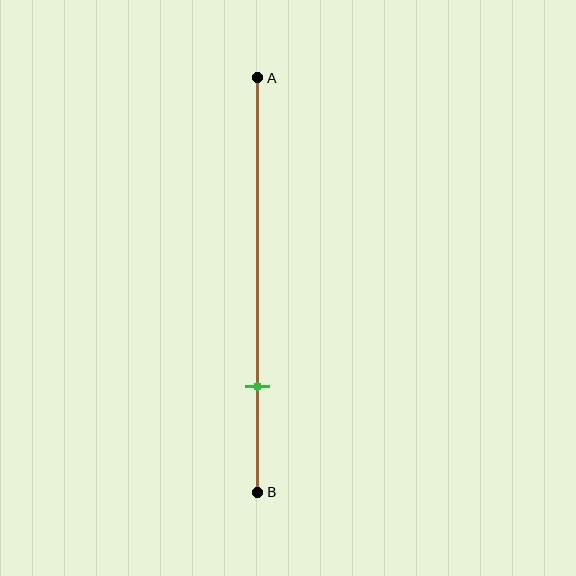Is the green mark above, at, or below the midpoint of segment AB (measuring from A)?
The green mark is below the midpoint of segment AB.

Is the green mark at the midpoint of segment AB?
No, the mark is at about 75% from A, not at the 50% midpoint.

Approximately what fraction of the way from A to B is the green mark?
The green mark is approximately 75% of the way from A to B.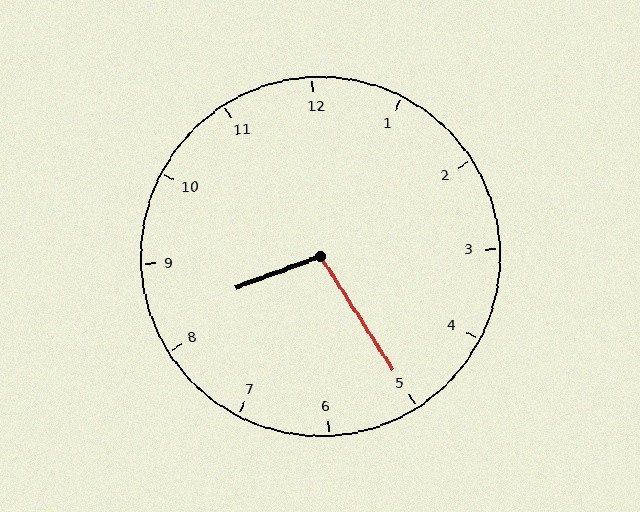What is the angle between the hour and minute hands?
Approximately 102 degrees.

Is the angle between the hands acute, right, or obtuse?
It is obtuse.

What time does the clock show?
8:25.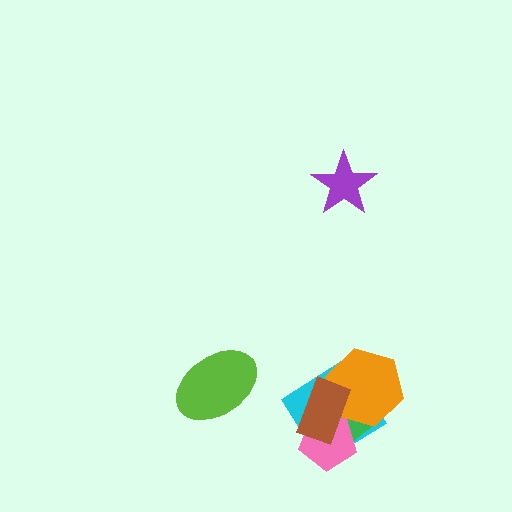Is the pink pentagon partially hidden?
Yes, it is partially covered by another shape.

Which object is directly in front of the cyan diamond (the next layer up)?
The green triangle is directly in front of the cyan diamond.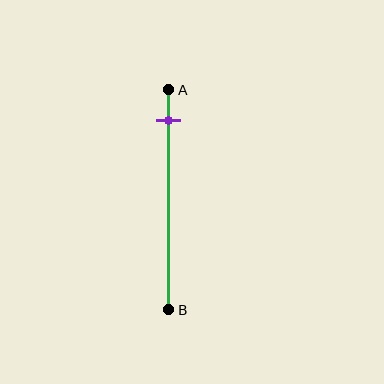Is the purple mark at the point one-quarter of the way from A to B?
No, the mark is at about 15% from A, not at the 25% one-quarter point.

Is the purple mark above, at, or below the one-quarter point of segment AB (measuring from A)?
The purple mark is above the one-quarter point of segment AB.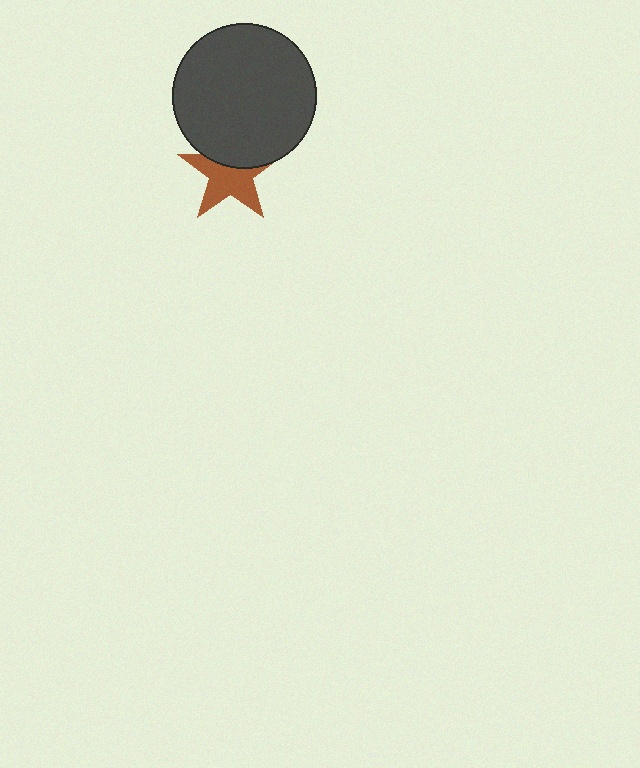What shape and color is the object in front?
The object in front is a dark gray circle.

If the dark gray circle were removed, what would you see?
You would see the complete brown star.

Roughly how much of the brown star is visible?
About half of it is visible (roughly 62%).